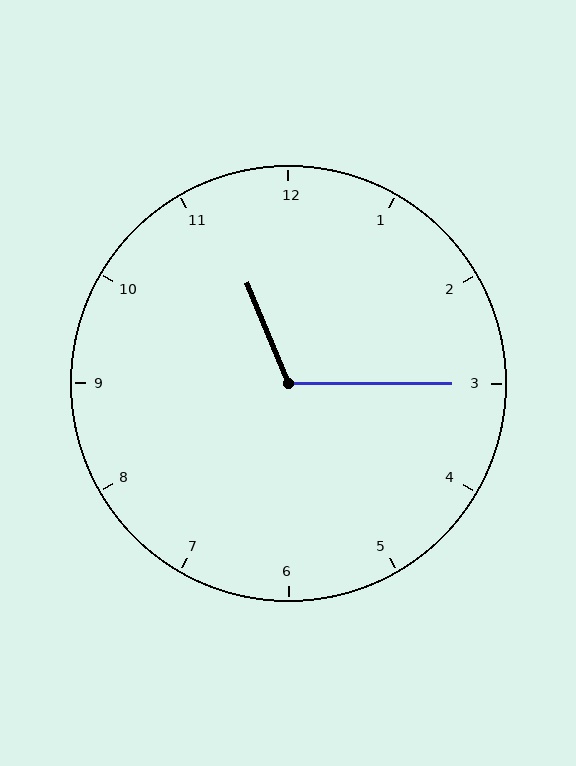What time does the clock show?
11:15.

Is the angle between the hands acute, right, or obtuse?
It is obtuse.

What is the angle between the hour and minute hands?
Approximately 112 degrees.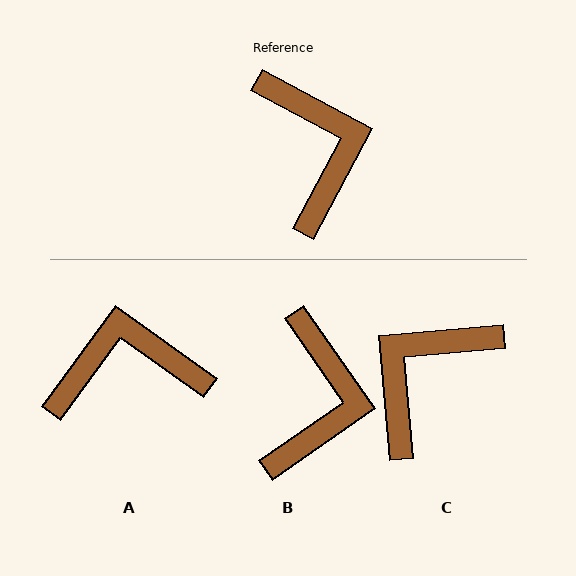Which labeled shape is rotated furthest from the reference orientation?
C, about 123 degrees away.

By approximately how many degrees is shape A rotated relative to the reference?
Approximately 82 degrees counter-clockwise.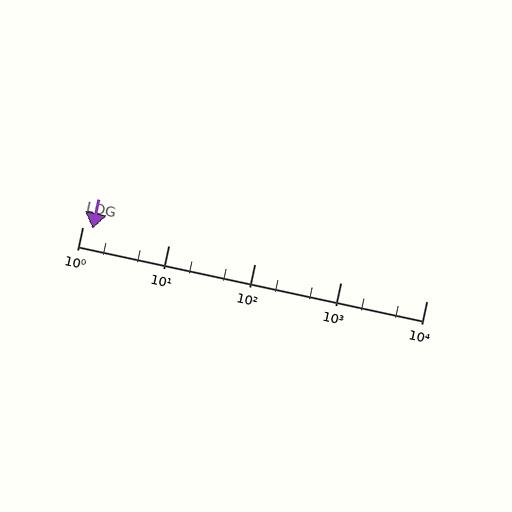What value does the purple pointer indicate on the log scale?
The pointer indicates approximately 1.3.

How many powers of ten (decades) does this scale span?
The scale spans 4 decades, from 1 to 10000.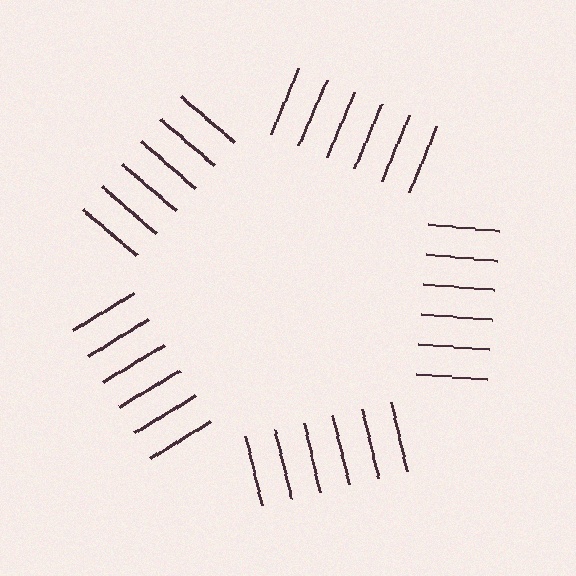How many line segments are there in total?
30 — 6 along each of the 5 edges.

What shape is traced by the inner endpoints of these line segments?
An illusory pentagon — the line segments terminate on its edges but no continuous stroke is drawn.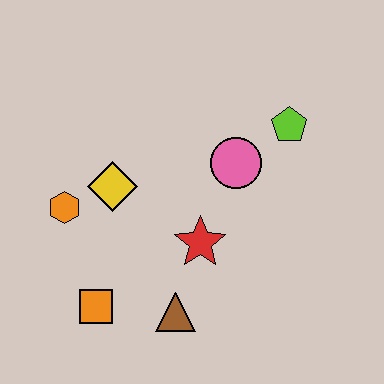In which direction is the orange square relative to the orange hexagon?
The orange square is below the orange hexagon.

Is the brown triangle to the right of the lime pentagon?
No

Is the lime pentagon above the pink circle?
Yes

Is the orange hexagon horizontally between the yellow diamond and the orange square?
No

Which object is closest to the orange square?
The brown triangle is closest to the orange square.